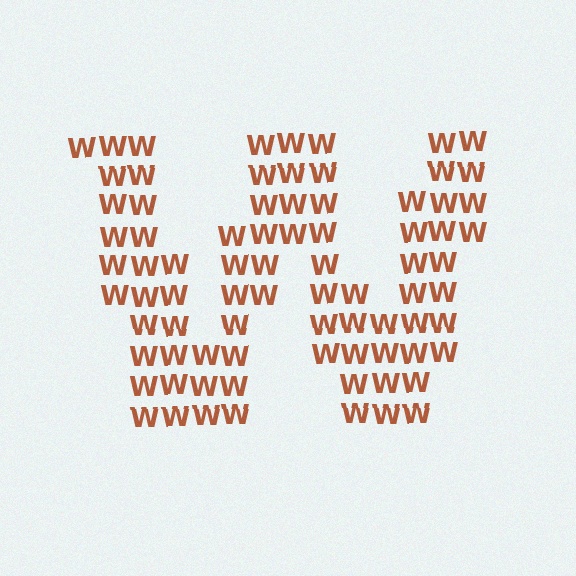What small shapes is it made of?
It is made of small letter W's.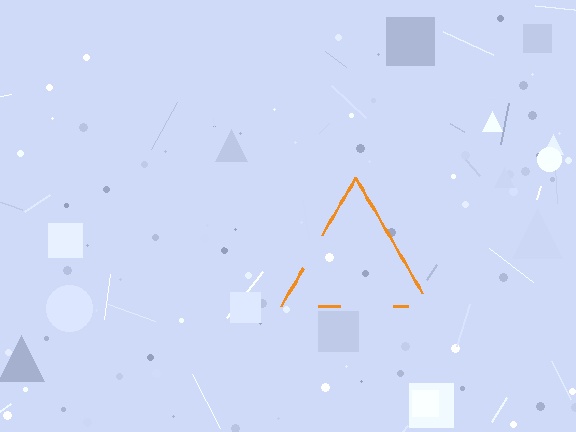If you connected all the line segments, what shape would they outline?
They would outline a triangle.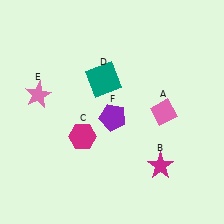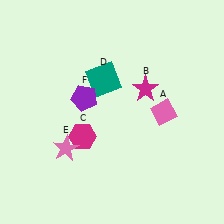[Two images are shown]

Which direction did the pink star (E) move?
The pink star (E) moved down.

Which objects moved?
The objects that moved are: the magenta star (B), the pink star (E), the purple pentagon (F).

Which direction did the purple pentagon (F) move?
The purple pentagon (F) moved left.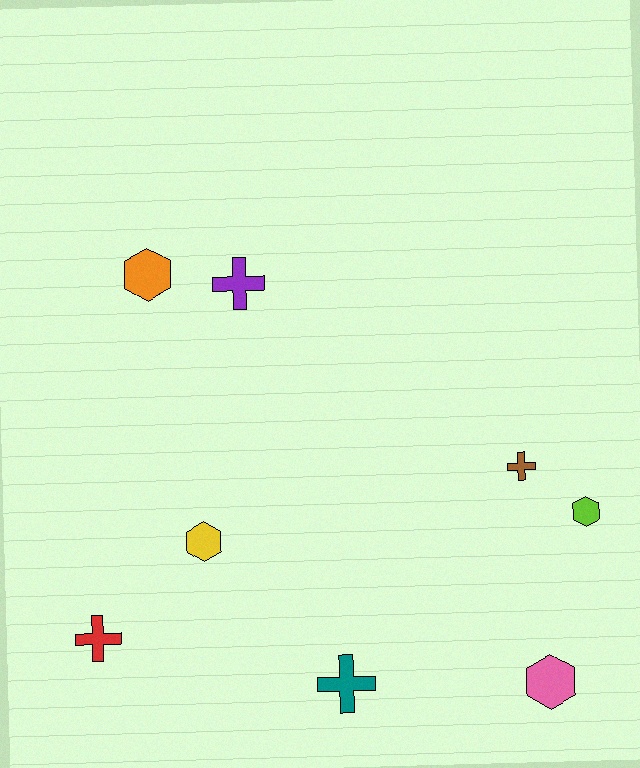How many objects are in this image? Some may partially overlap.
There are 8 objects.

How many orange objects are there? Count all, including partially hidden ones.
There is 1 orange object.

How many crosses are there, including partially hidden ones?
There are 4 crosses.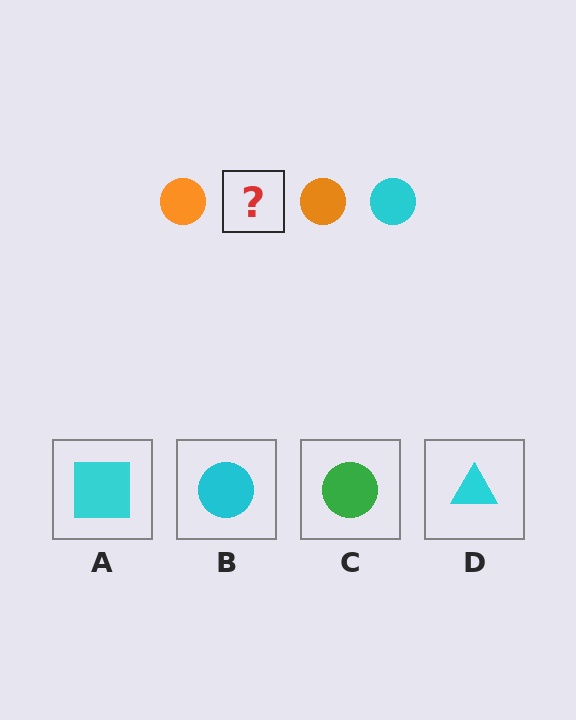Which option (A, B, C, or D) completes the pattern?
B.